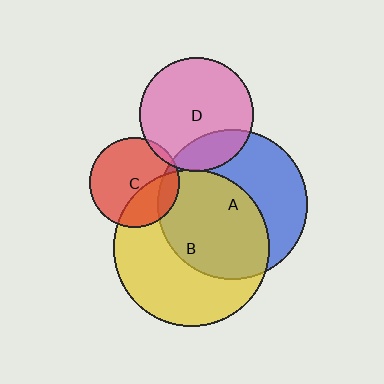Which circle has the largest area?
Circle B (yellow).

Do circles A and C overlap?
Yes.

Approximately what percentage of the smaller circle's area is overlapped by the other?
Approximately 15%.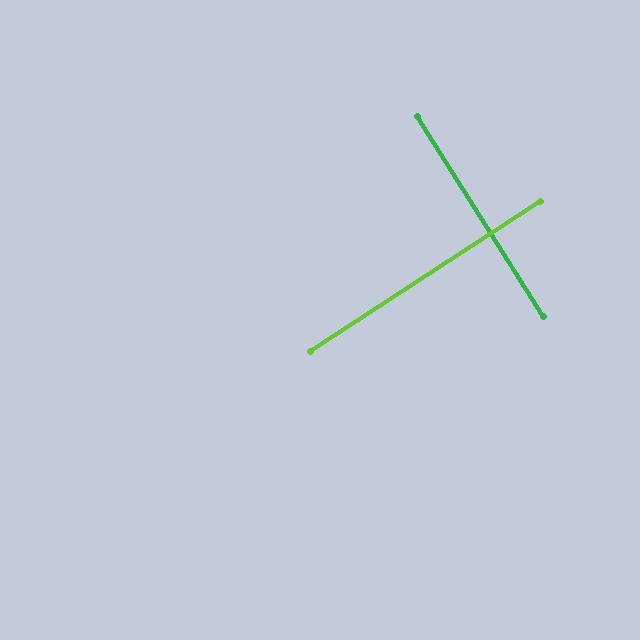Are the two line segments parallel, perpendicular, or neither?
Perpendicular — they meet at approximately 89°.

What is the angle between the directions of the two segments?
Approximately 89 degrees.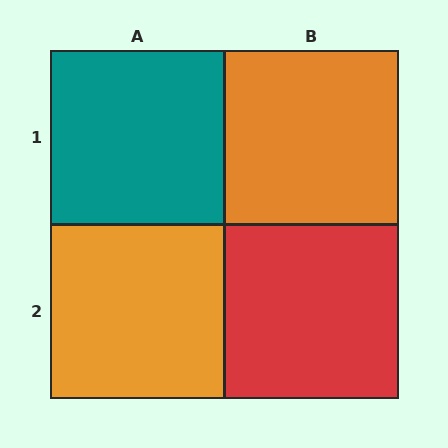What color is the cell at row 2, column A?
Orange.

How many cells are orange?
2 cells are orange.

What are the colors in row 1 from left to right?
Teal, orange.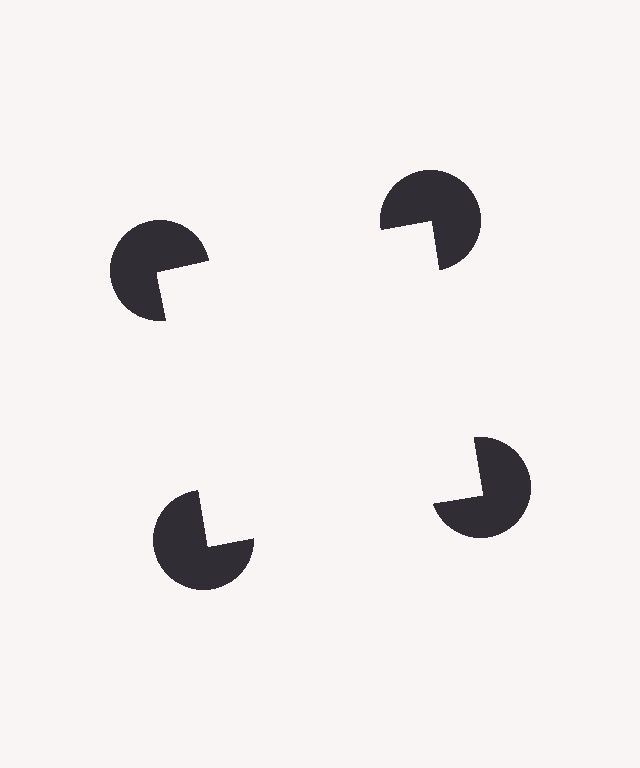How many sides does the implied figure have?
4 sides.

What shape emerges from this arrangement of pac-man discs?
An illusory square — its edges are inferred from the aligned wedge cuts in the pac-man discs, not physically drawn.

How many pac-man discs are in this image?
There are 4 — one at each vertex of the illusory square.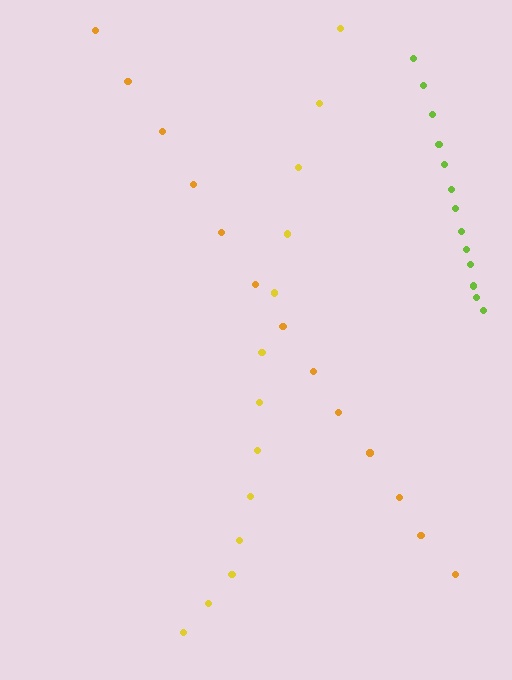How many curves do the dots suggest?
There are 3 distinct paths.